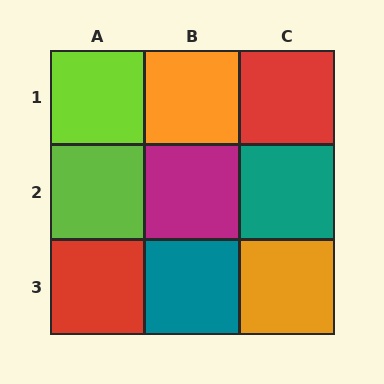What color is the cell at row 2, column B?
Magenta.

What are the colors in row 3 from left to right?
Red, teal, orange.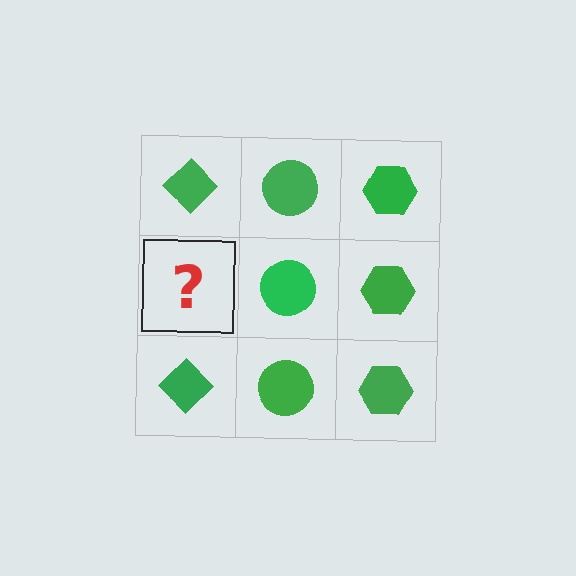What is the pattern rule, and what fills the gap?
The rule is that each column has a consistent shape. The gap should be filled with a green diamond.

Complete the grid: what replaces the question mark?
The question mark should be replaced with a green diamond.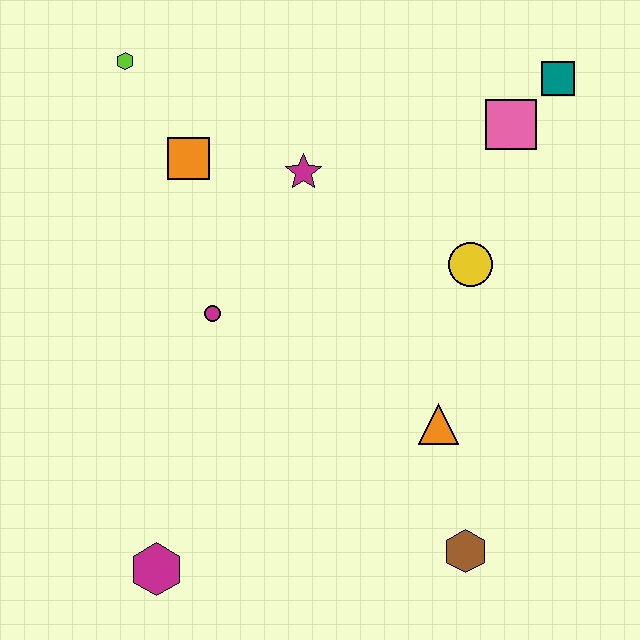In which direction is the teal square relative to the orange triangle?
The teal square is above the orange triangle.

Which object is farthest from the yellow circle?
The magenta hexagon is farthest from the yellow circle.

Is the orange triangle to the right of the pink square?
No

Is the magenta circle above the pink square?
No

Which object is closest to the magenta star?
The orange square is closest to the magenta star.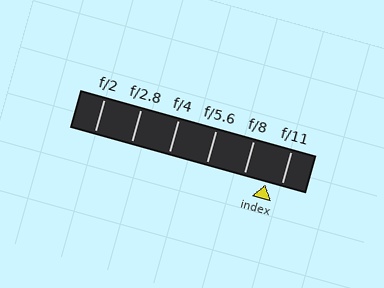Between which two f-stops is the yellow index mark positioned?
The index mark is between f/8 and f/11.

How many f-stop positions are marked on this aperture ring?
There are 6 f-stop positions marked.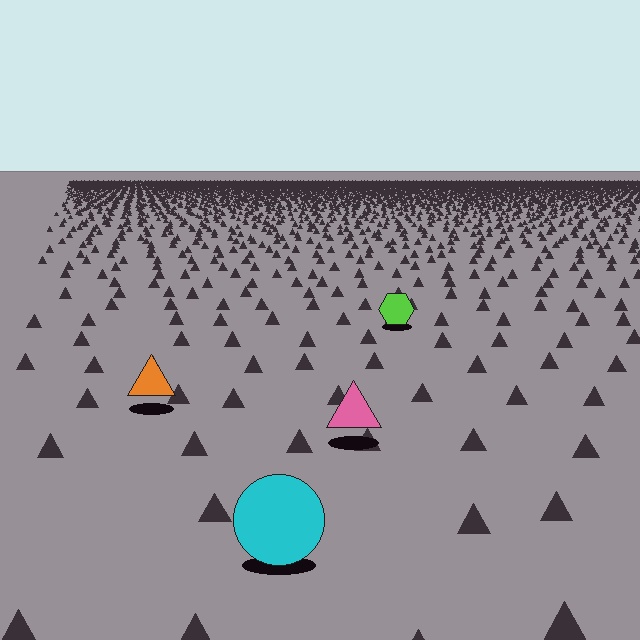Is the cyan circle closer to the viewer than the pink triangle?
Yes. The cyan circle is closer — you can tell from the texture gradient: the ground texture is coarser near it.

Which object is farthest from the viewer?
The lime hexagon is farthest from the viewer. It appears smaller and the ground texture around it is denser.